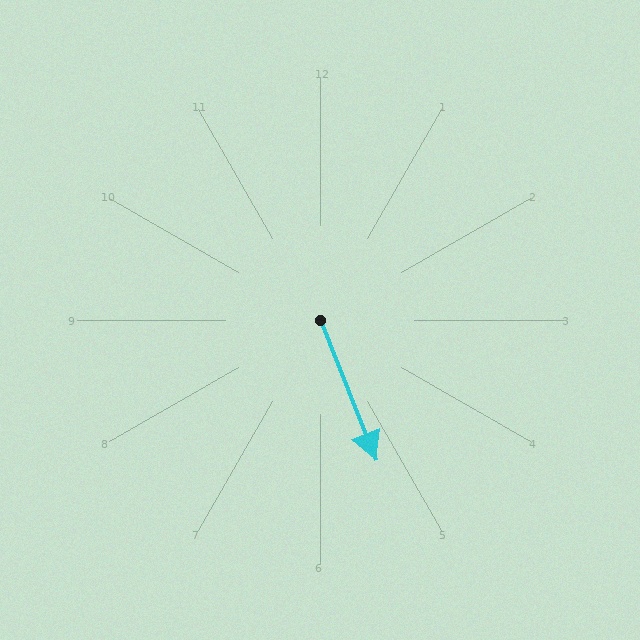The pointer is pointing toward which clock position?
Roughly 5 o'clock.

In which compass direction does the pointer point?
South.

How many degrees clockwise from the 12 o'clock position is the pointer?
Approximately 158 degrees.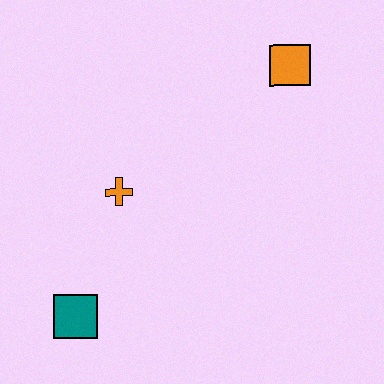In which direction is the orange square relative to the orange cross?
The orange square is to the right of the orange cross.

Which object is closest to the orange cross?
The teal square is closest to the orange cross.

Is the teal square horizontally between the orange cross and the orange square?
No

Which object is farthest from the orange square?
The teal square is farthest from the orange square.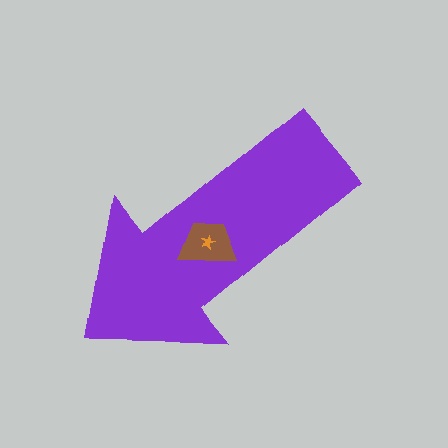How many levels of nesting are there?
3.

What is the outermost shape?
The purple arrow.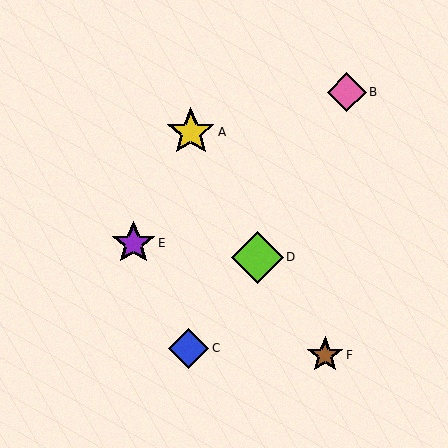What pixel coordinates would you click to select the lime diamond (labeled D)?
Click at (257, 257) to select the lime diamond D.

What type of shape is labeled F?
Shape F is a brown star.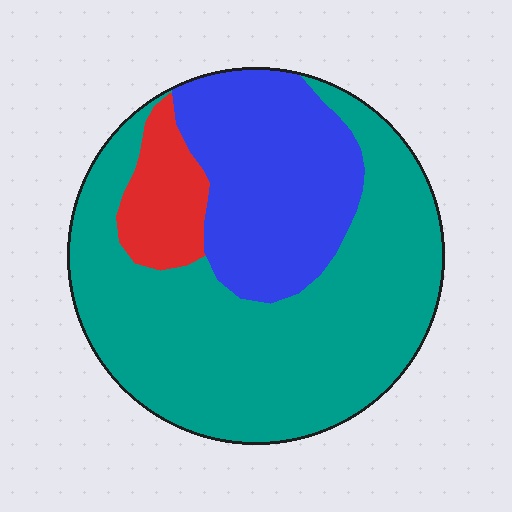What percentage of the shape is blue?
Blue covers about 30% of the shape.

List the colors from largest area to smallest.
From largest to smallest: teal, blue, red.